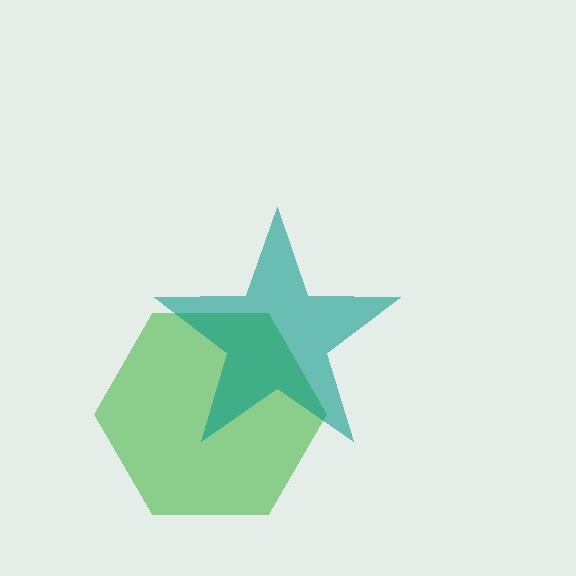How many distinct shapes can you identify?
There are 2 distinct shapes: a green hexagon, a teal star.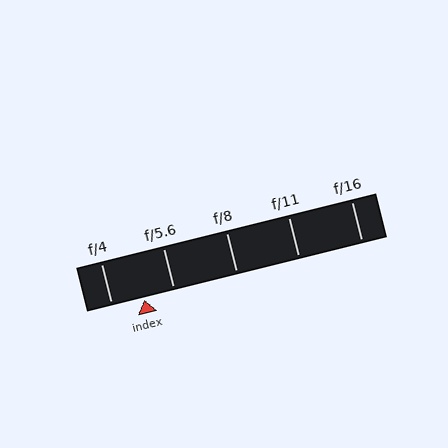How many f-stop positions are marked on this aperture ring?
There are 5 f-stop positions marked.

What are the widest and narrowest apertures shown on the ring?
The widest aperture shown is f/4 and the narrowest is f/16.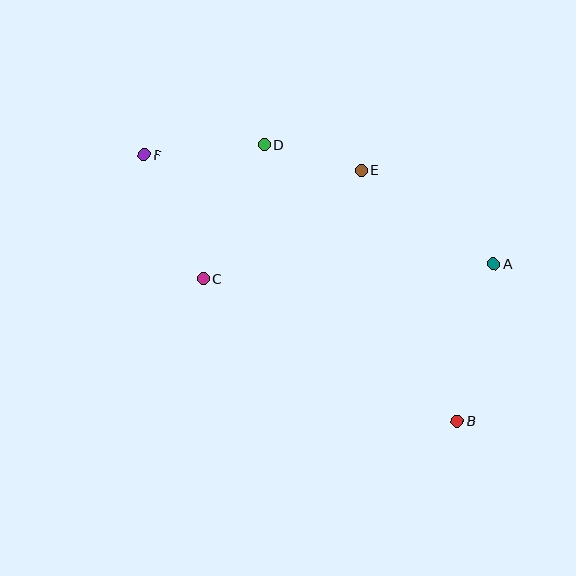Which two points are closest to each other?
Points D and E are closest to each other.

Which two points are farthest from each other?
Points B and F are farthest from each other.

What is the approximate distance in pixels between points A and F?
The distance between A and F is approximately 366 pixels.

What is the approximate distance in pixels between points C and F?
The distance between C and F is approximately 137 pixels.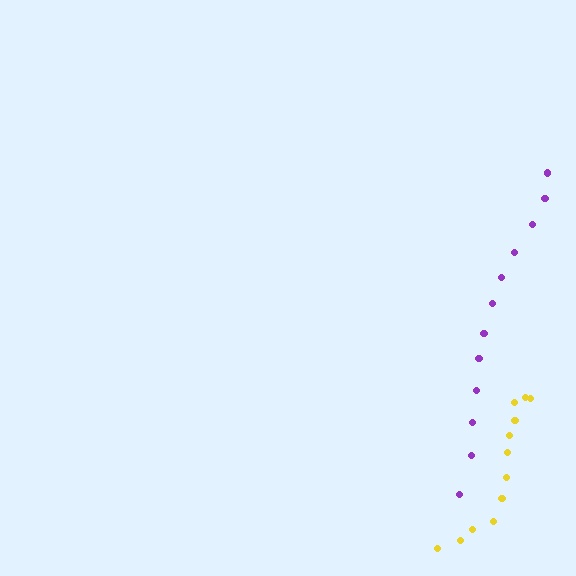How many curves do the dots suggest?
There are 2 distinct paths.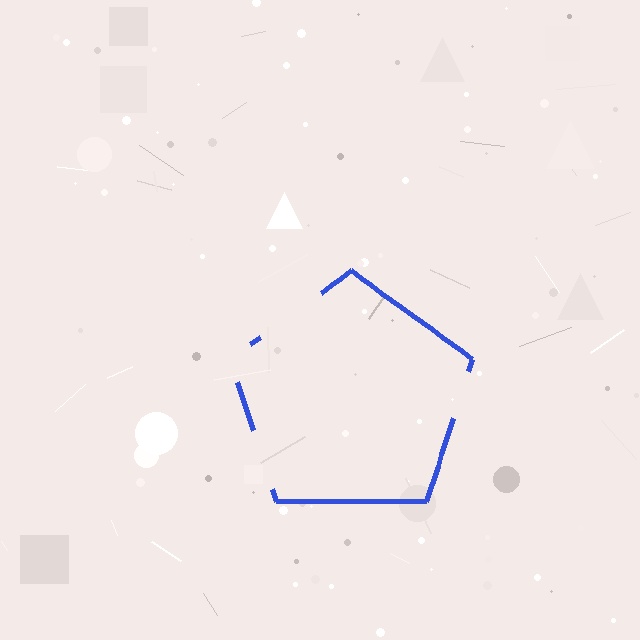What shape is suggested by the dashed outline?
The dashed outline suggests a pentagon.